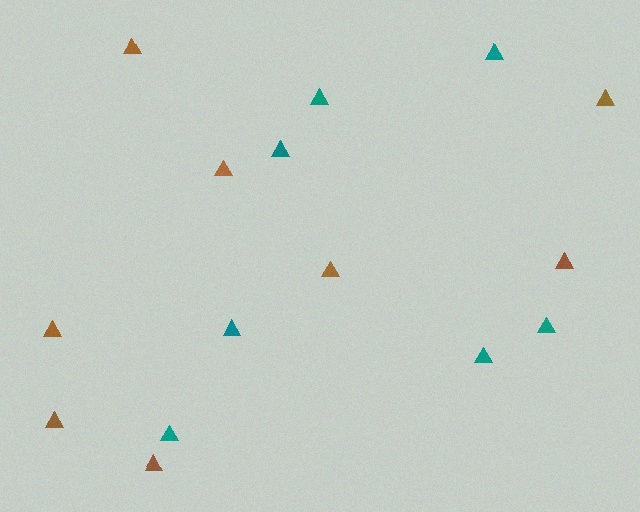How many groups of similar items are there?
There are 2 groups: one group of teal triangles (7) and one group of brown triangles (8).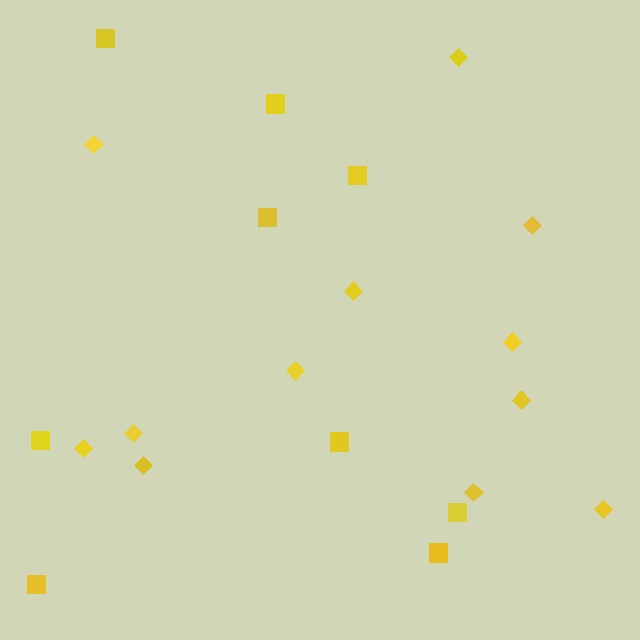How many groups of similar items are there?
There are 2 groups: one group of squares (9) and one group of diamonds (12).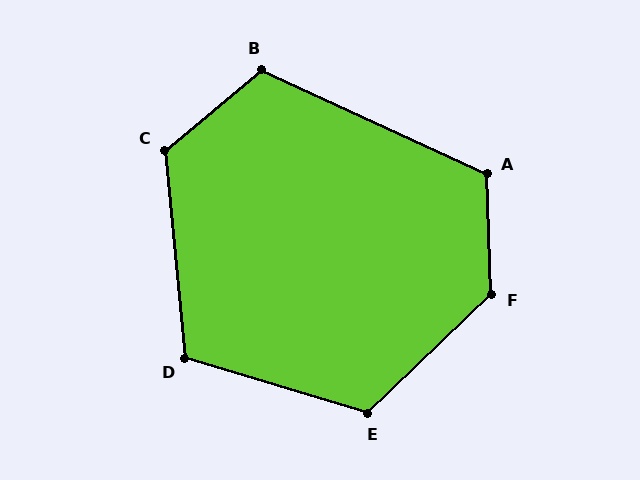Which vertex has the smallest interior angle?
D, at approximately 112 degrees.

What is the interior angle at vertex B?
Approximately 116 degrees (obtuse).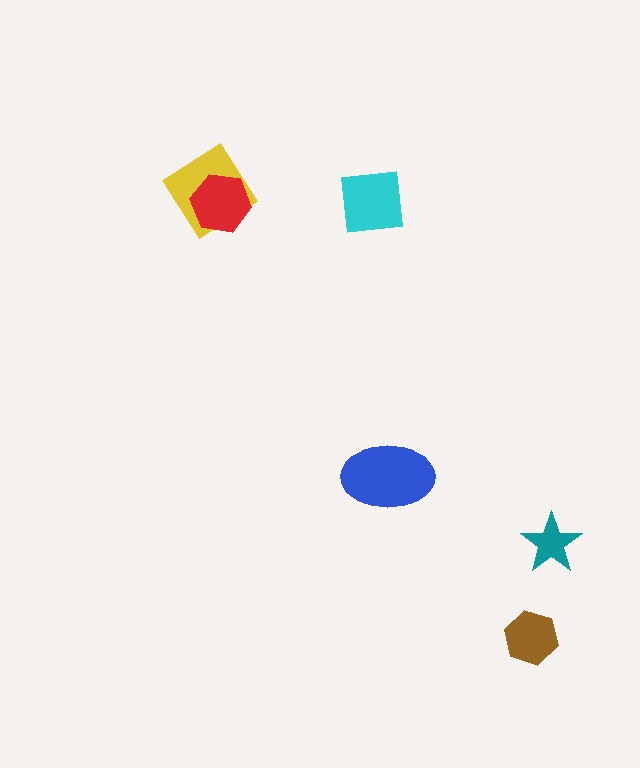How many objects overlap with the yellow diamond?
1 object overlaps with the yellow diamond.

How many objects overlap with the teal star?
0 objects overlap with the teal star.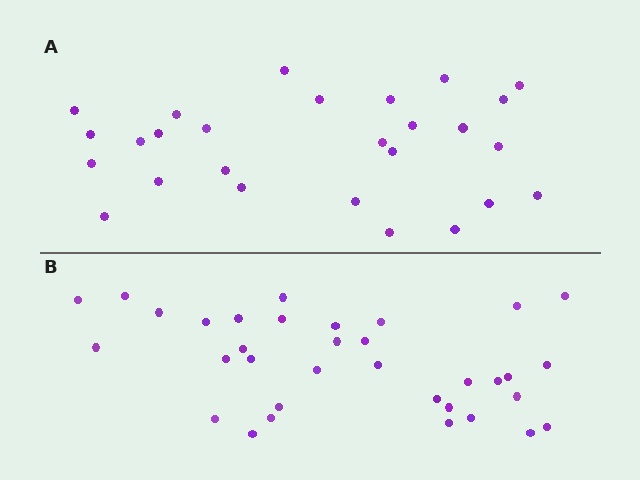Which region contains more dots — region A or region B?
Region B (the bottom region) has more dots.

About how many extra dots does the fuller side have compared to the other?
Region B has roughly 8 or so more dots than region A.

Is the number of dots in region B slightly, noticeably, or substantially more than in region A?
Region B has noticeably more, but not dramatically so. The ratio is roughly 1.3 to 1.